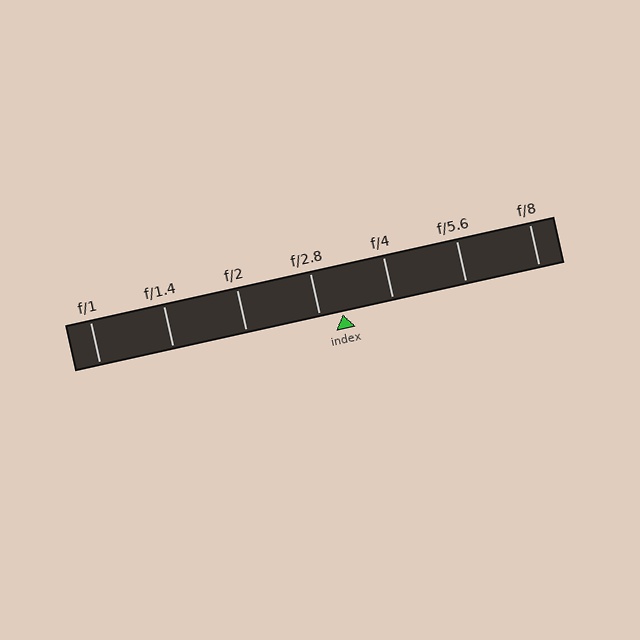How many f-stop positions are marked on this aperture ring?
There are 7 f-stop positions marked.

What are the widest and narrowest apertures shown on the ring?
The widest aperture shown is f/1 and the narrowest is f/8.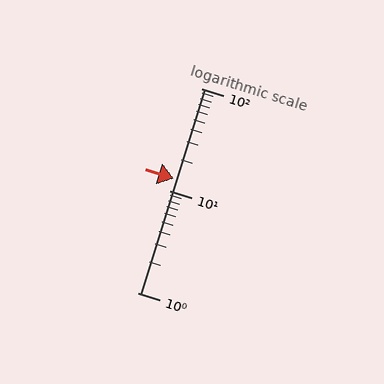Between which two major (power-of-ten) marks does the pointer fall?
The pointer is between 10 and 100.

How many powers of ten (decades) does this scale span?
The scale spans 2 decades, from 1 to 100.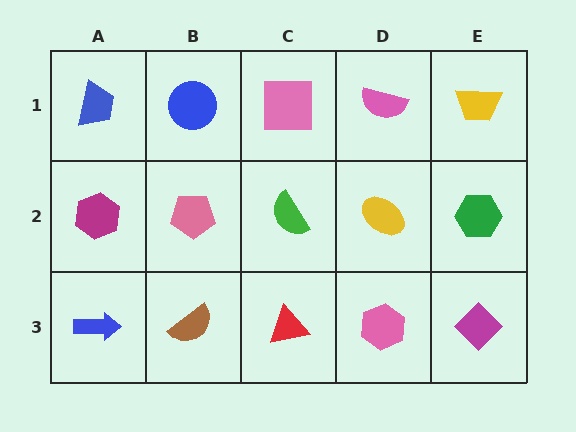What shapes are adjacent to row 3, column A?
A magenta hexagon (row 2, column A), a brown semicircle (row 3, column B).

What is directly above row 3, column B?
A pink pentagon.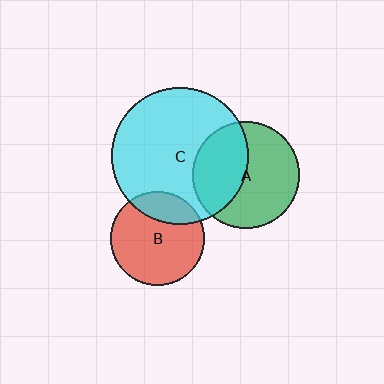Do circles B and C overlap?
Yes.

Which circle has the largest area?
Circle C (cyan).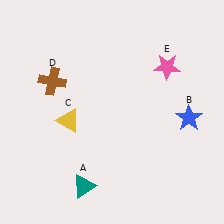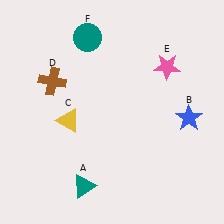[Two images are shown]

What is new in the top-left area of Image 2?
A teal circle (F) was added in the top-left area of Image 2.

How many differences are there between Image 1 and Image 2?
There is 1 difference between the two images.